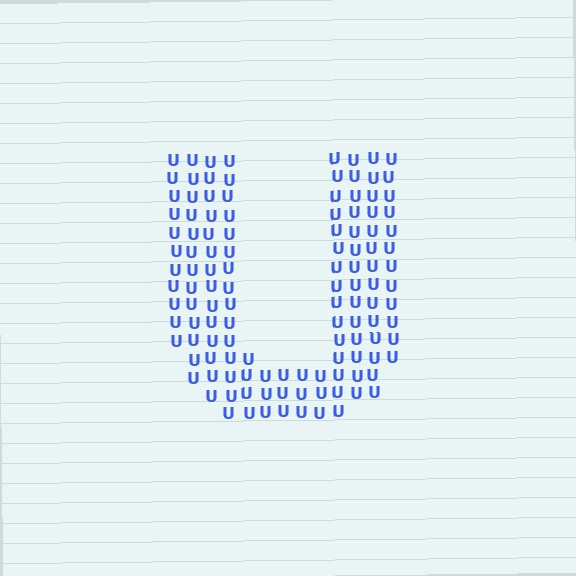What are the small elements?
The small elements are letter U's.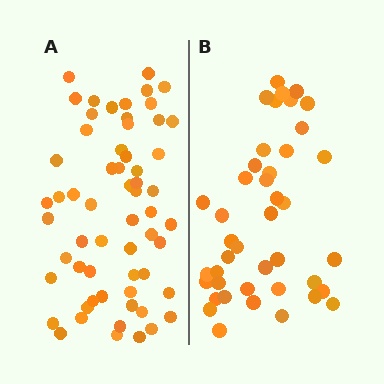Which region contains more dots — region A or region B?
Region A (the left region) has more dots.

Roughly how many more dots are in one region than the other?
Region A has approximately 20 more dots than region B.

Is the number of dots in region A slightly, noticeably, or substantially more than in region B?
Region A has noticeably more, but not dramatically so. The ratio is roughly 1.4 to 1.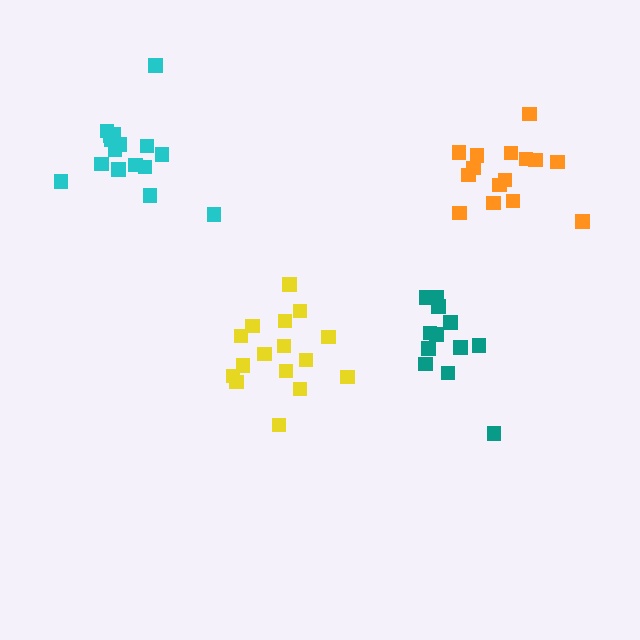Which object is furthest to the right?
The orange cluster is rightmost.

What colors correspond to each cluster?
The clusters are colored: yellow, teal, cyan, orange.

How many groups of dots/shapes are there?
There are 4 groups.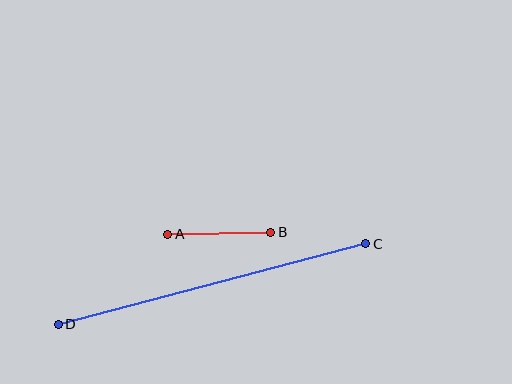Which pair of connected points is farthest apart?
Points C and D are farthest apart.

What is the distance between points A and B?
The distance is approximately 103 pixels.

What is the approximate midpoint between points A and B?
The midpoint is at approximately (219, 233) pixels.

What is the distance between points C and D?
The distance is approximately 318 pixels.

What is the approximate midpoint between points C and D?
The midpoint is at approximately (212, 284) pixels.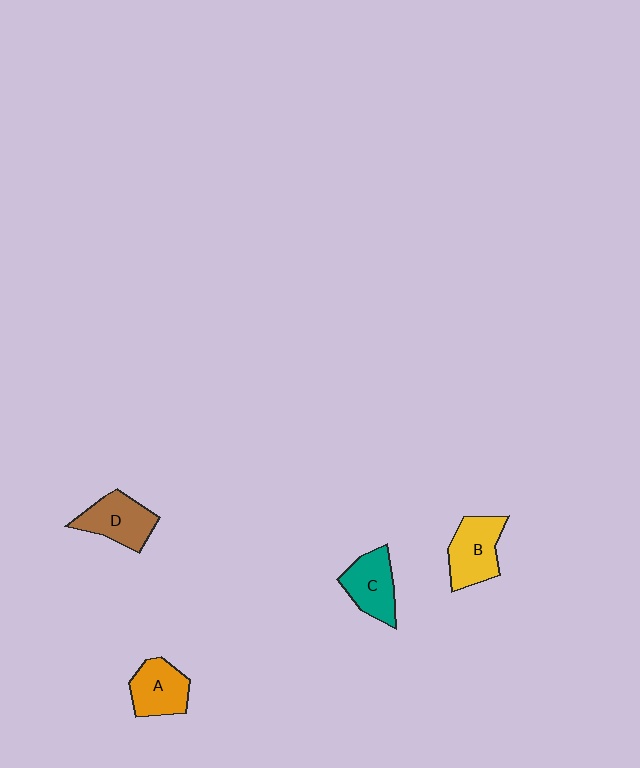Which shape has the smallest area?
Shape A (orange).